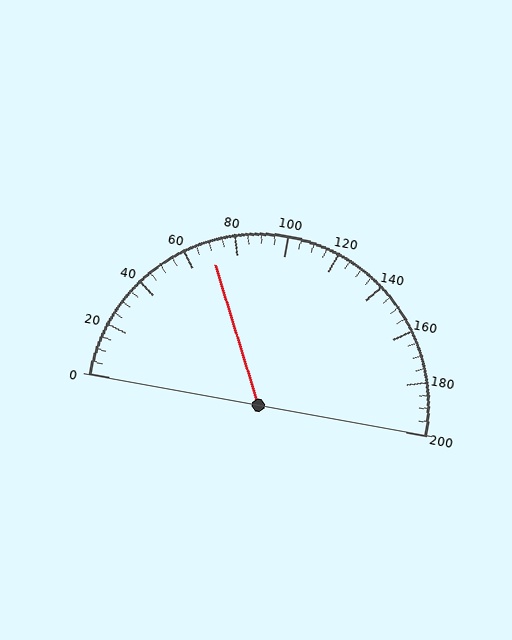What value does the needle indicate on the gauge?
The needle indicates approximately 70.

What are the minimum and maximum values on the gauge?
The gauge ranges from 0 to 200.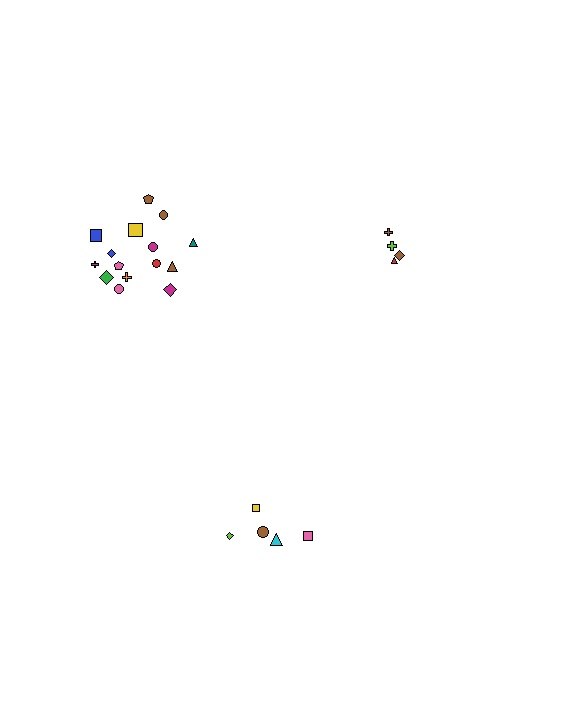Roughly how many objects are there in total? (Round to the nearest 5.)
Roughly 25 objects in total.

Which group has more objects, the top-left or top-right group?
The top-left group.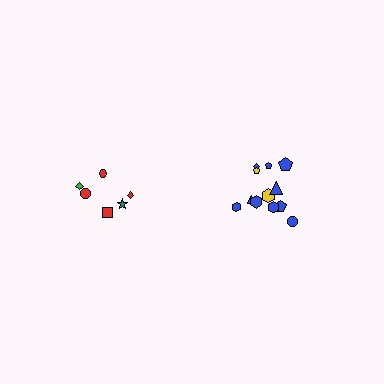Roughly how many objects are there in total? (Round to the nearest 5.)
Roughly 20 objects in total.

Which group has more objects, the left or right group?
The right group.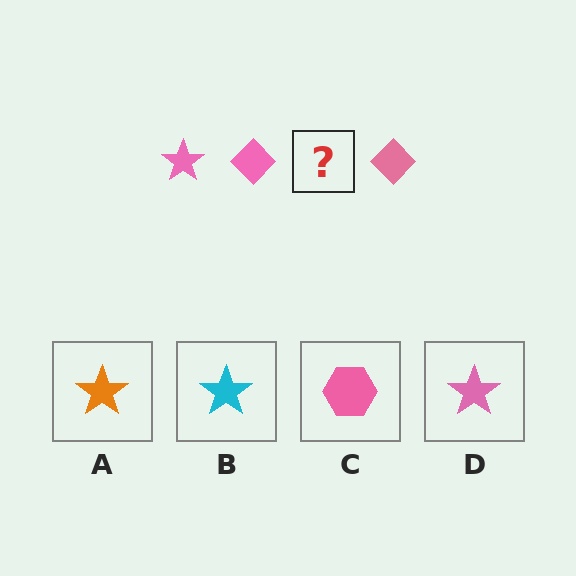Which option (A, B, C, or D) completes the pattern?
D.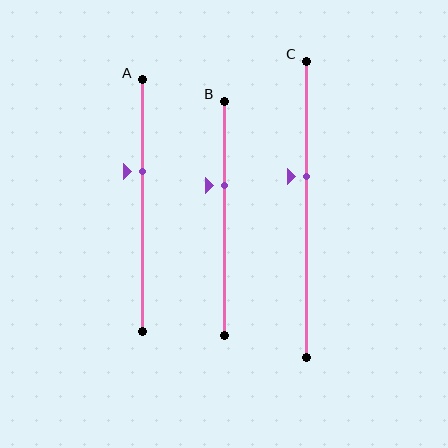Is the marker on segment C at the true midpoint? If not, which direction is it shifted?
No, the marker on segment C is shifted upward by about 11% of the segment length.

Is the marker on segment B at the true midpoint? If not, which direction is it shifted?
No, the marker on segment B is shifted upward by about 14% of the segment length.